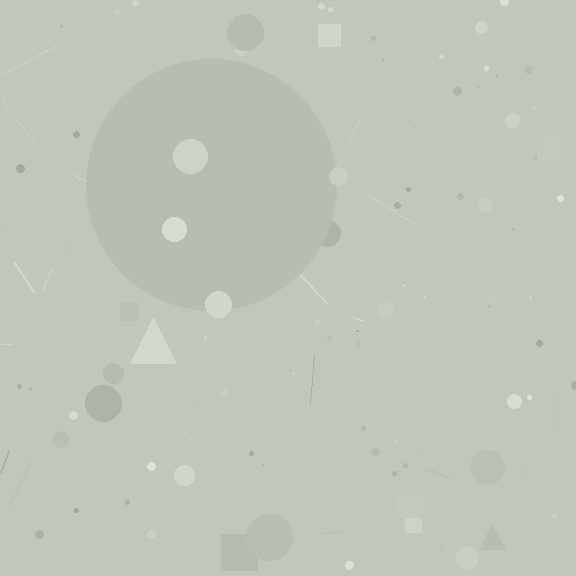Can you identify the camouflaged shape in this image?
The camouflaged shape is a circle.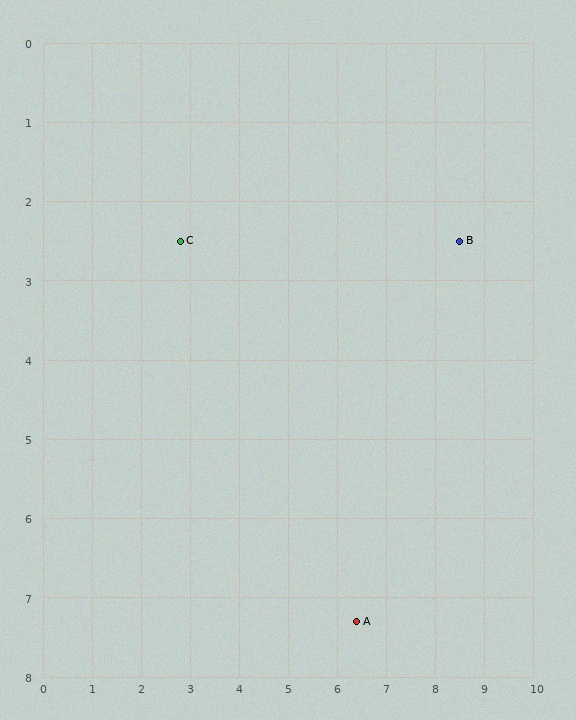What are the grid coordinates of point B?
Point B is at approximately (8.5, 2.5).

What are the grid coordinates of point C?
Point C is at approximately (2.8, 2.5).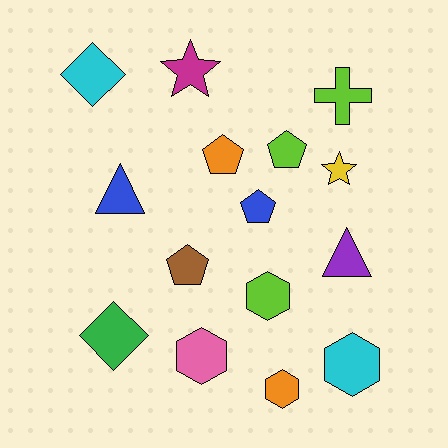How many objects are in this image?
There are 15 objects.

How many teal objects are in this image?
There are no teal objects.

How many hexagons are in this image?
There are 4 hexagons.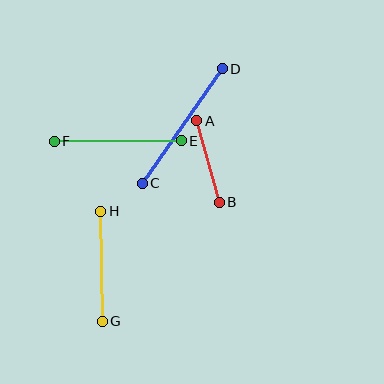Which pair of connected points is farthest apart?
Points C and D are farthest apart.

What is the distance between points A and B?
The distance is approximately 85 pixels.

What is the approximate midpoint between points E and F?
The midpoint is at approximately (118, 141) pixels.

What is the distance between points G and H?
The distance is approximately 110 pixels.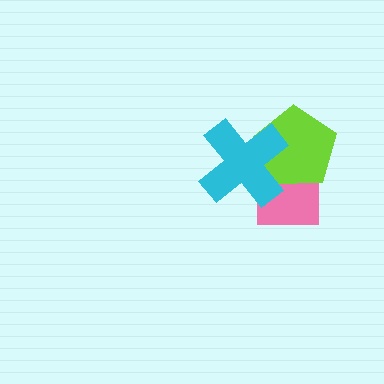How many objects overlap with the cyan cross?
2 objects overlap with the cyan cross.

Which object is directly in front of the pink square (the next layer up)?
The lime pentagon is directly in front of the pink square.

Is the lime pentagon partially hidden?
Yes, it is partially covered by another shape.